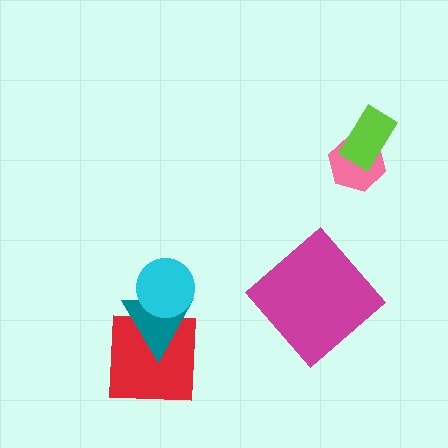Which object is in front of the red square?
The teal triangle is in front of the red square.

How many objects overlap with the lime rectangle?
1 object overlaps with the lime rectangle.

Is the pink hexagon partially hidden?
Yes, it is partially covered by another shape.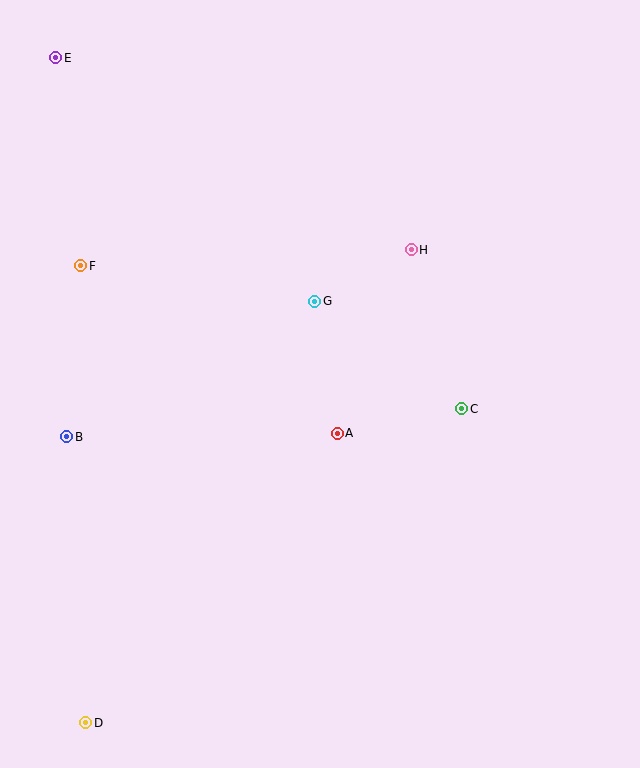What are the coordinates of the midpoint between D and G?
The midpoint between D and G is at (200, 512).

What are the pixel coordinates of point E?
Point E is at (56, 58).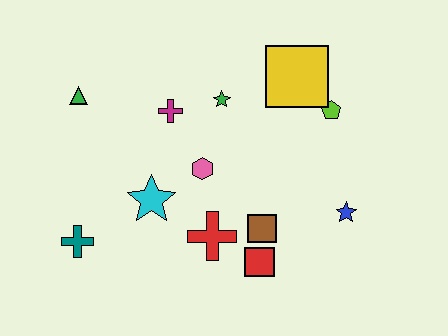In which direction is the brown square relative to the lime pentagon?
The brown square is below the lime pentagon.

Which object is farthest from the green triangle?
The blue star is farthest from the green triangle.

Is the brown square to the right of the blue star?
No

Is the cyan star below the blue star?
No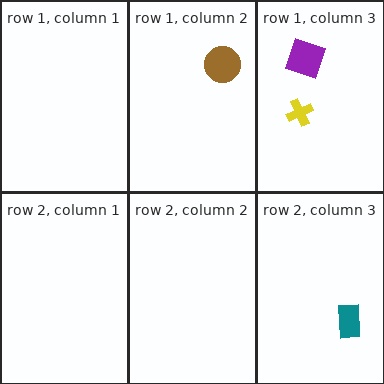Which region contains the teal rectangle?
The row 2, column 3 region.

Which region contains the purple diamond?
The row 1, column 3 region.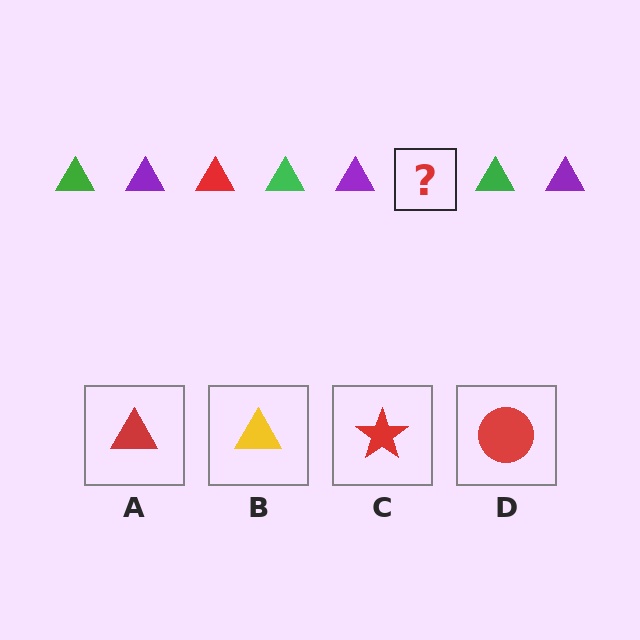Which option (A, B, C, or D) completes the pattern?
A.